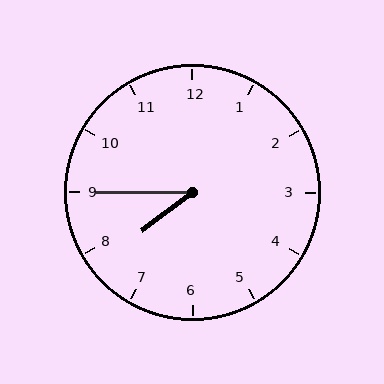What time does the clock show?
7:45.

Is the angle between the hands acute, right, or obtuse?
It is acute.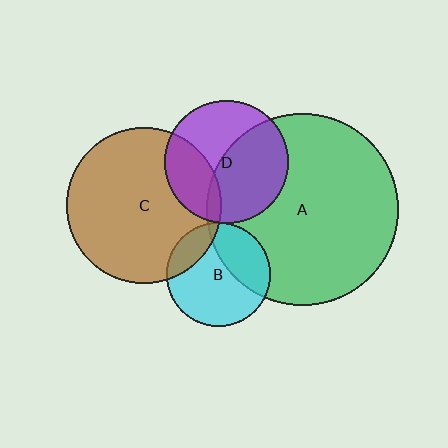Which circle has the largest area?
Circle A (green).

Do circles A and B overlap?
Yes.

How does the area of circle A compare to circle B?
Approximately 3.4 times.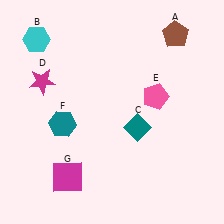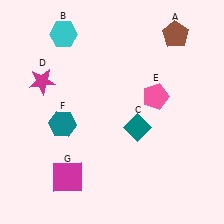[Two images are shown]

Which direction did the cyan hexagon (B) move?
The cyan hexagon (B) moved right.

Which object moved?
The cyan hexagon (B) moved right.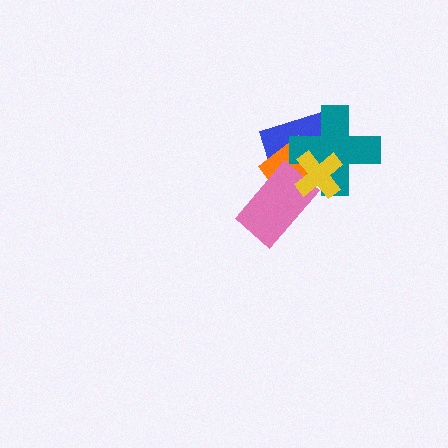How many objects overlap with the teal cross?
3 objects overlap with the teal cross.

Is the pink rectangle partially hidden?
Yes, it is partially covered by another shape.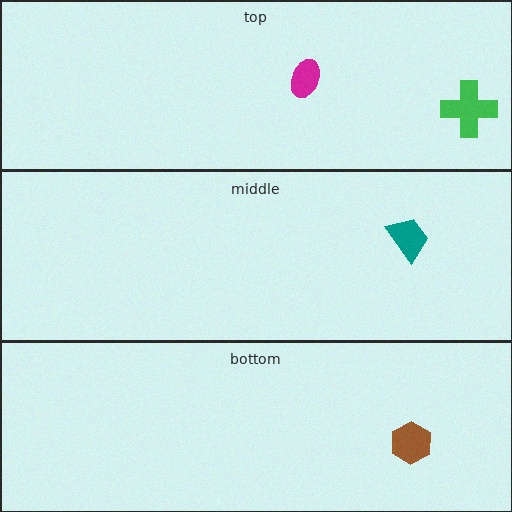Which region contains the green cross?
The top region.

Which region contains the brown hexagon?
The bottom region.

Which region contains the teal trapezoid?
The middle region.